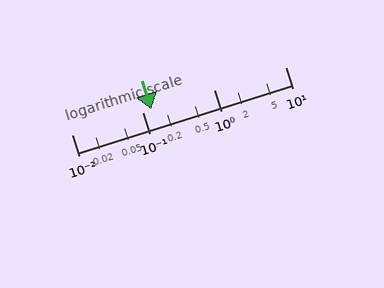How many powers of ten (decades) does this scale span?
The scale spans 3 decades, from 0.01 to 10.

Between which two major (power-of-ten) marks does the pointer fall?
The pointer is between 0.1 and 1.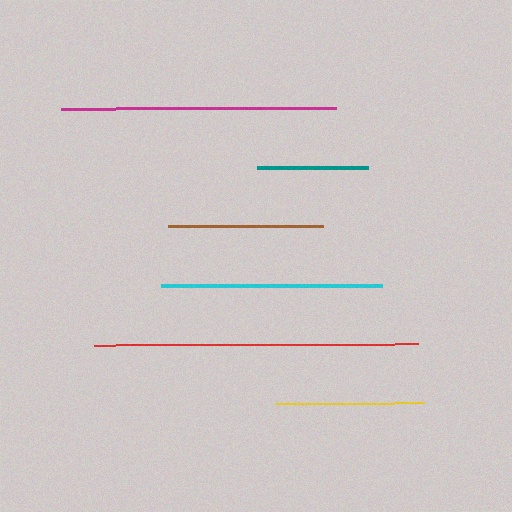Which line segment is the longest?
The red line is the longest at approximately 324 pixels.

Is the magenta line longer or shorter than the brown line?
The magenta line is longer than the brown line.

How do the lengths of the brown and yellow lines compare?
The brown and yellow lines are approximately the same length.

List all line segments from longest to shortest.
From longest to shortest: red, magenta, cyan, brown, yellow, teal.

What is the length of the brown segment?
The brown segment is approximately 154 pixels long.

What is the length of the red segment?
The red segment is approximately 324 pixels long.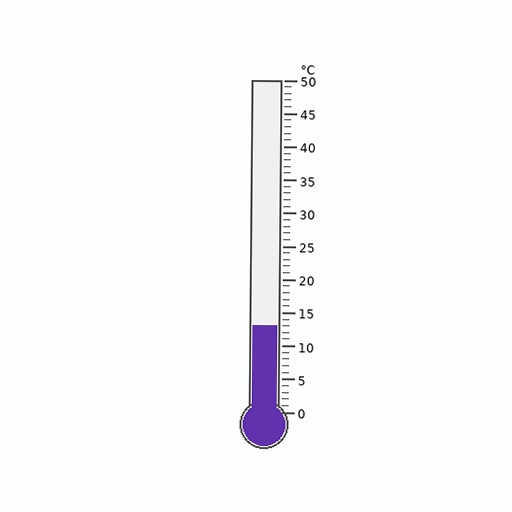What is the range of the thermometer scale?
The thermometer scale ranges from 0°C to 50°C.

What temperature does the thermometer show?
The thermometer shows approximately 13°C.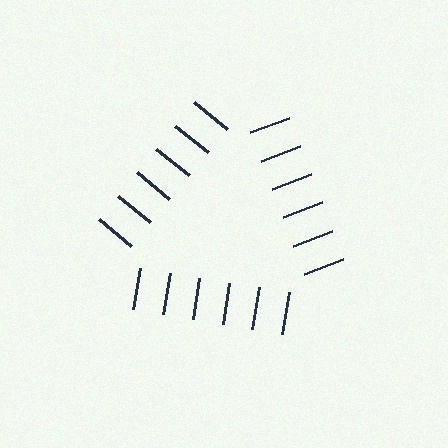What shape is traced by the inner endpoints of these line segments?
An illusory triangle — the line segments terminate on its edges but no continuous stroke is drawn.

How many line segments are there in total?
18 — 6 along each of the 3 edges.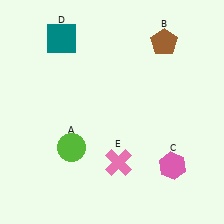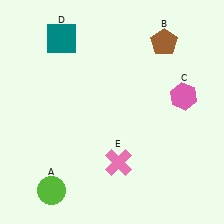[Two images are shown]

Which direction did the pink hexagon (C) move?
The pink hexagon (C) moved up.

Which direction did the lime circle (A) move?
The lime circle (A) moved down.